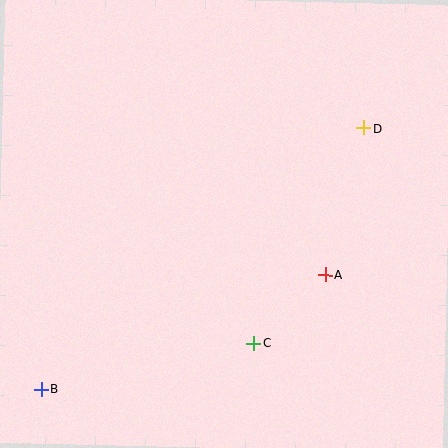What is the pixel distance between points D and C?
The distance between D and C is 242 pixels.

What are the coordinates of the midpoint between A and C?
The midpoint between A and C is at (290, 309).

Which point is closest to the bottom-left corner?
Point B is closest to the bottom-left corner.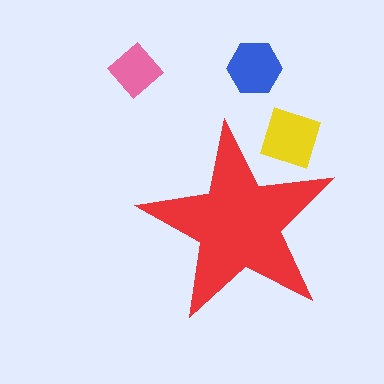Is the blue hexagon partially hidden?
No, the blue hexagon is fully visible.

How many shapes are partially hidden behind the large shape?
1 shape is partially hidden.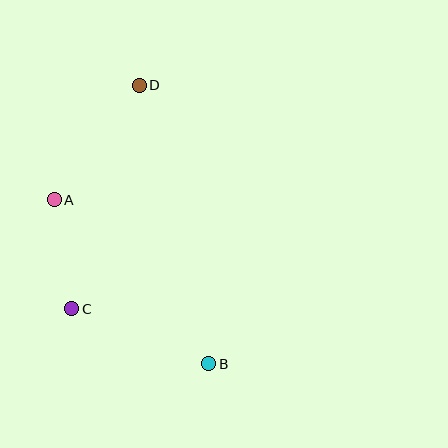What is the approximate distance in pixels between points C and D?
The distance between C and D is approximately 233 pixels.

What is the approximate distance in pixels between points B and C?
The distance between B and C is approximately 148 pixels.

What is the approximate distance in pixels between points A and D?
The distance between A and D is approximately 143 pixels.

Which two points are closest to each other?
Points A and C are closest to each other.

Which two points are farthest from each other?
Points B and D are farthest from each other.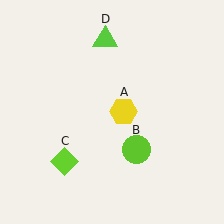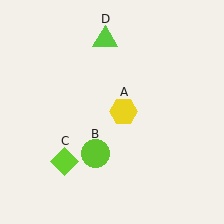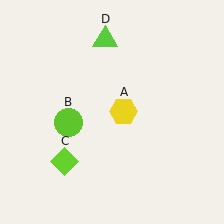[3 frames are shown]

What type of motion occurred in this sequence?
The lime circle (object B) rotated clockwise around the center of the scene.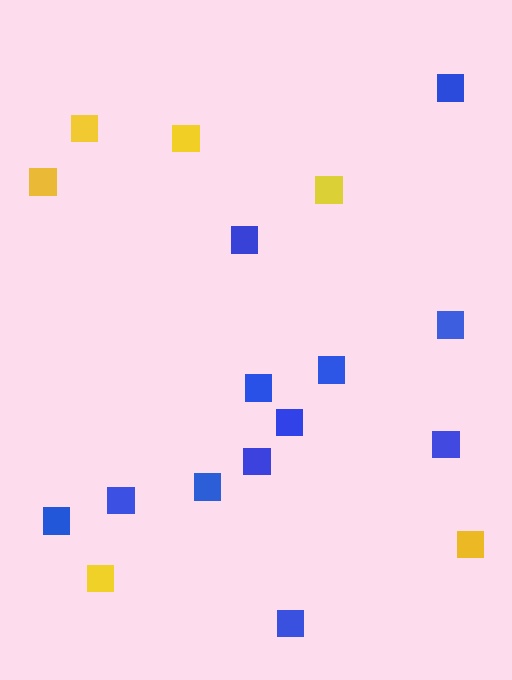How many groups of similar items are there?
There are 2 groups: one group of blue squares (12) and one group of yellow squares (6).